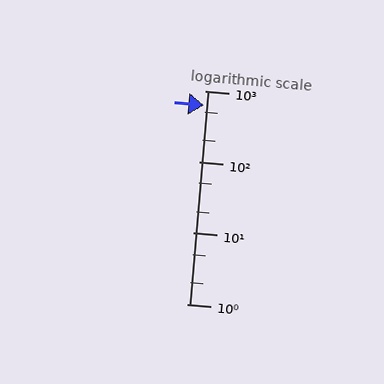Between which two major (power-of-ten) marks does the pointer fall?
The pointer is between 100 and 1000.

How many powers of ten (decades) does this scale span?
The scale spans 3 decades, from 1 to 1000.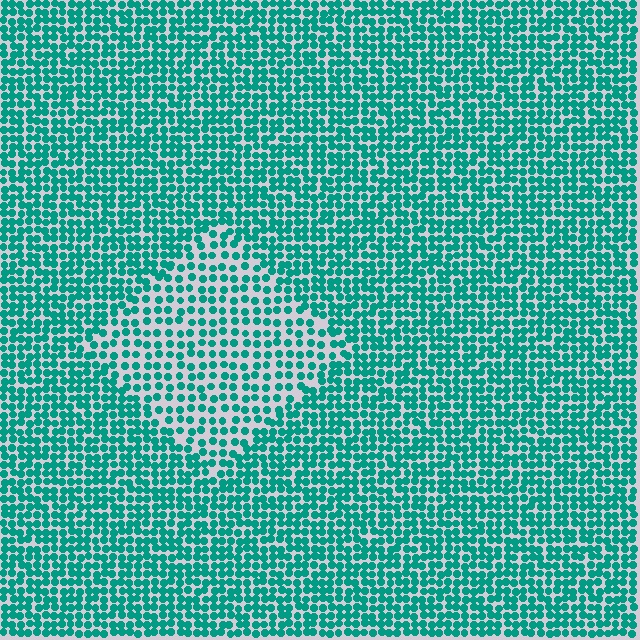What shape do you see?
I see a diamond.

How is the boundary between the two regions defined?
The boundary is defined by a change in element density (approximately 1.7x ratio). All elements are the same color, size, and shape.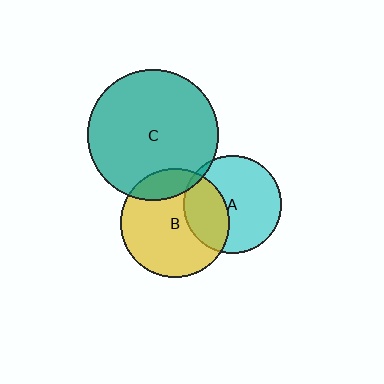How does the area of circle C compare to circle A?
Approximately 1.7 times.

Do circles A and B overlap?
Yes.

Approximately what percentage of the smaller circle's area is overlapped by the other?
Approximately 35%.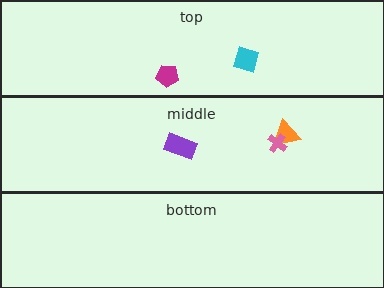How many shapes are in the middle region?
3.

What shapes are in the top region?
The magenta pentagon, the cyan diamond.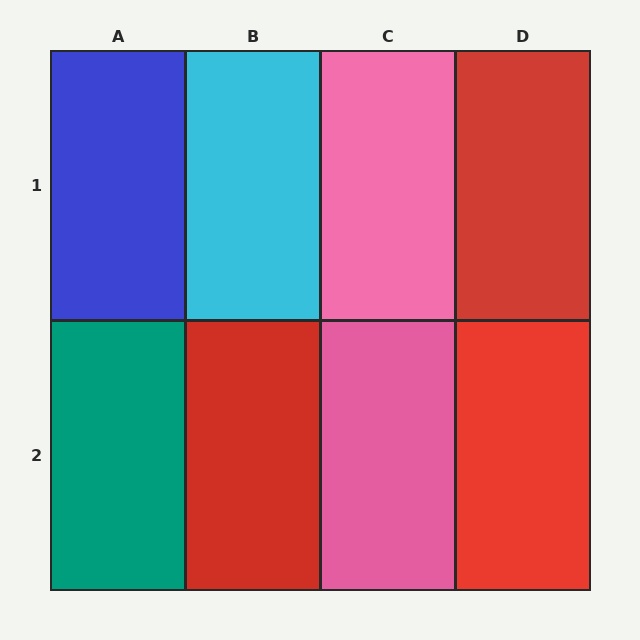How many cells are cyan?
1 cell is cyan.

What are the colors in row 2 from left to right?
Teal, red, pink, red.